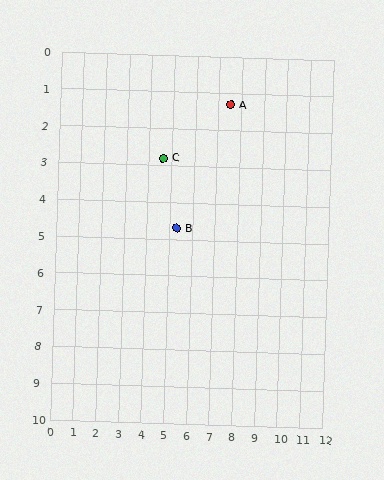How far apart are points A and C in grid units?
Points A and C are about 3.3 grid units apart.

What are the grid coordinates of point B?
Point B is at approximately (5.3, 4.7).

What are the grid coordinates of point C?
Point C is at approximately (4.6, 2.8).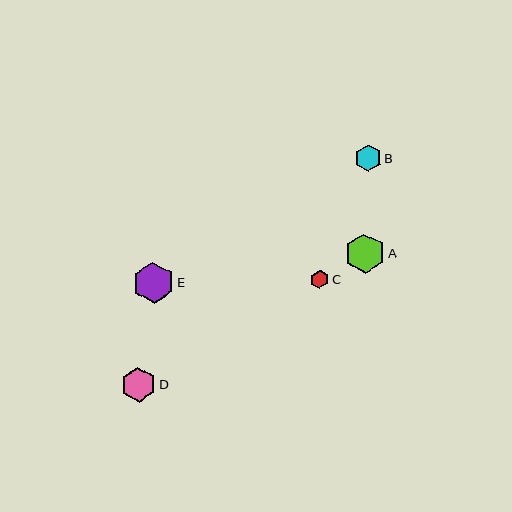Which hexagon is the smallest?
Hexagon C is the smallest with a size of approximately 18 pixels.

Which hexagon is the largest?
Hexagon E is the largest with a size of approximately 41 pixels.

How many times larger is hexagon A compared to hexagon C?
Hexagon A is approximately 2.1 times the size of hexagon C.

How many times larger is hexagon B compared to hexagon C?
Hexagon B is approximately 1.4 times the size of hexagon C.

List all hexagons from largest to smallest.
From largest to smallest: E, A, D, B, C.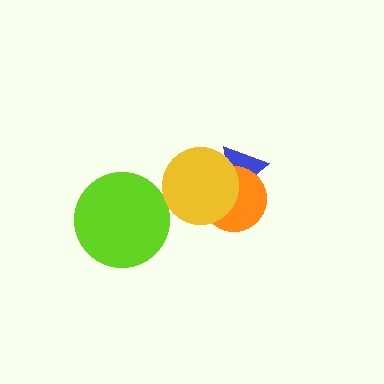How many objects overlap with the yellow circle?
2 objects overlap with the yellow circle.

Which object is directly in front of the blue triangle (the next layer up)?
The orange circle is directly in front of the blue triangle.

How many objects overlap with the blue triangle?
2 objects overlap with the blue triangle.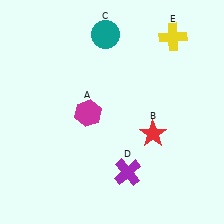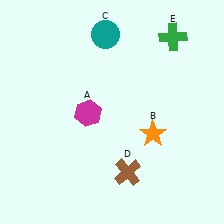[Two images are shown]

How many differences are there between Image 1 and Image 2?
There are 3 differences between the two images.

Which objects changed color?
B changed from red to orange. D changed from purple to brown. E changed from yellow to green.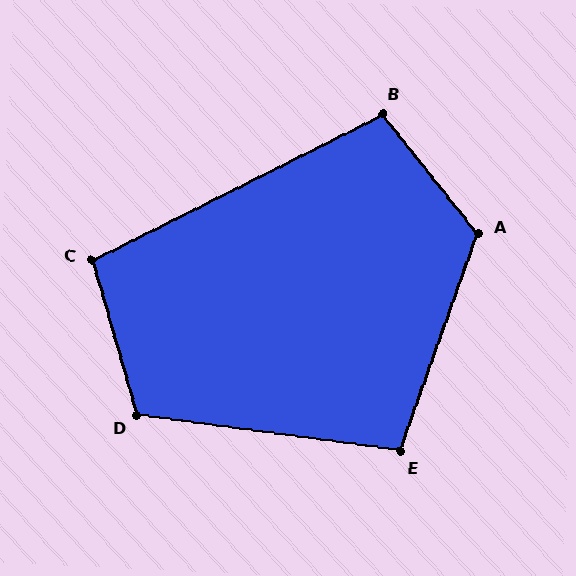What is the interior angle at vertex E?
Approximately 102 degrees (obtuse).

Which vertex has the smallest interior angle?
C, at approximately 101 degrees.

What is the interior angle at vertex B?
Approximately 102 degrees (obtuse).